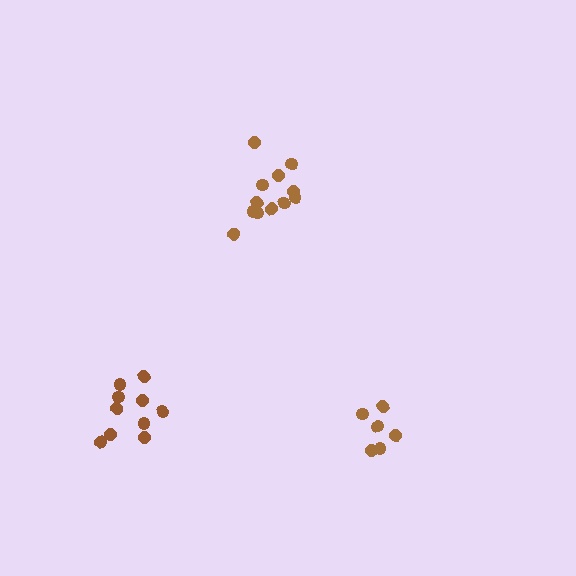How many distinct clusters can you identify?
There are 3 distinct clusters.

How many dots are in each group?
Group 1: 12 dots, Group 2: 6 dots, Group 3: 10 dots (28 total).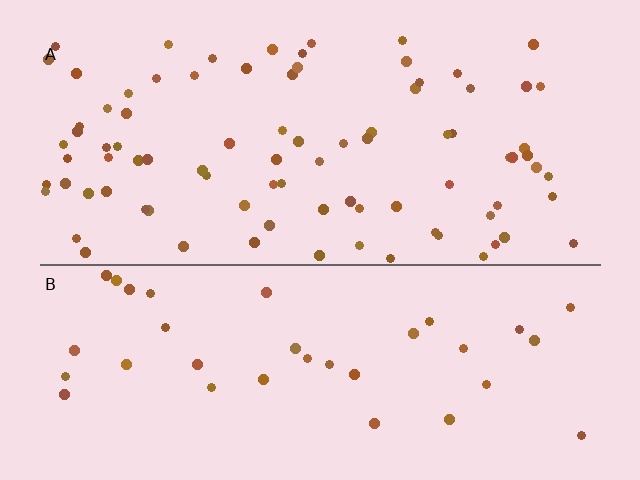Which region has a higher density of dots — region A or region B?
A (the top).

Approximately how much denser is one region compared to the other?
Approximately 2.4× — region A over region B.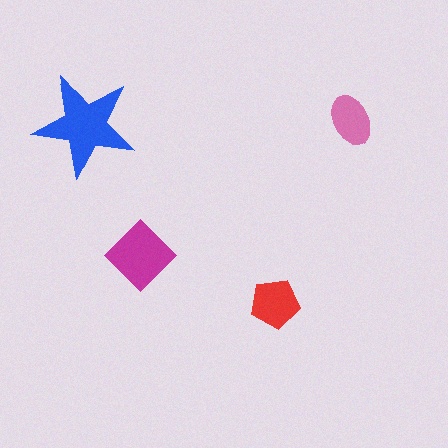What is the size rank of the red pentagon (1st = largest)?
3rd.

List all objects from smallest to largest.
The pink ellipse, the red pentagon, the magenta diamond, the blue star.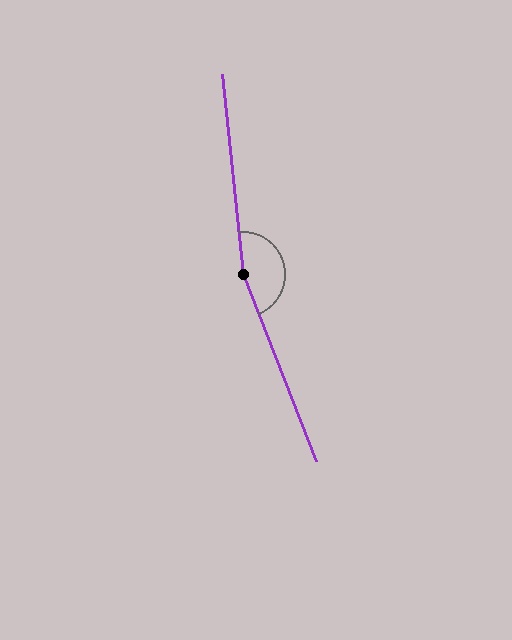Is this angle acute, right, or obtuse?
It is obtuse.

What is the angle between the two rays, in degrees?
Approximately 165 degrees.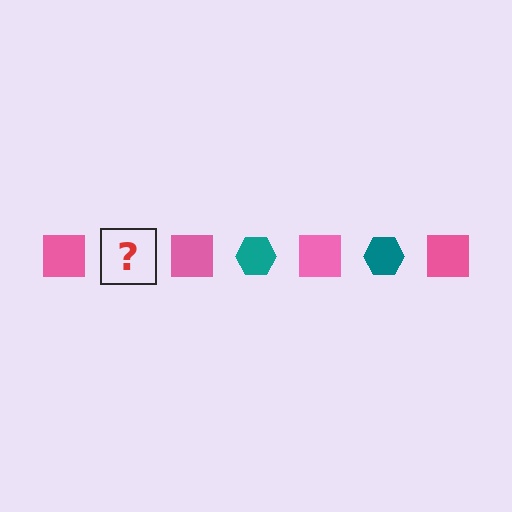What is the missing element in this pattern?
The missing element is a teal hexagon.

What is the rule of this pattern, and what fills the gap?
The rule is that the pattern alternates between pink square and teal hexagon. The gap should be filled with a teal hexagon.